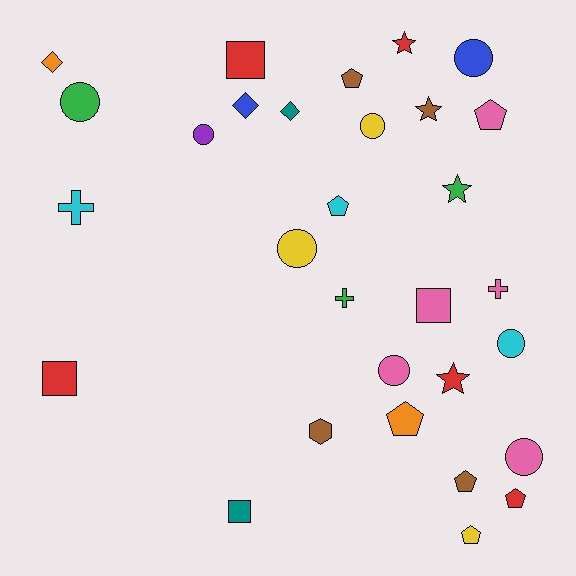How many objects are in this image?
There are 30 objects.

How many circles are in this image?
There are 8 circles.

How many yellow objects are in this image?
There are 3 yellow objects.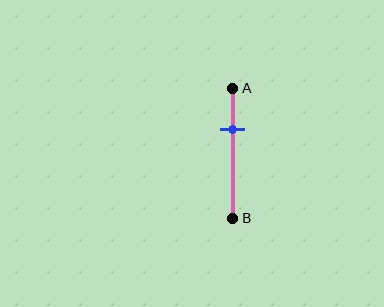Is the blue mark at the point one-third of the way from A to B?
Yes, the mark is approximately at the one-third point.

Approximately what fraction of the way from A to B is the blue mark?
The blue mark is approximately 30% of the way from A to B.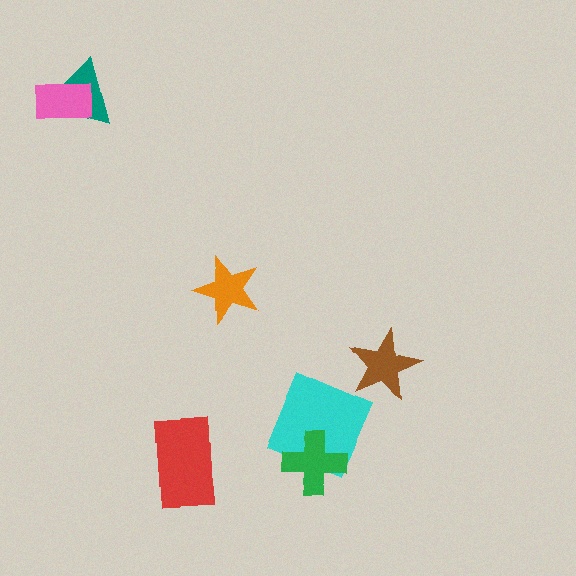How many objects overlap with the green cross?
1 object overlaps with the green cross.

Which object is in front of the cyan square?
The green cross is in front of the cyan square.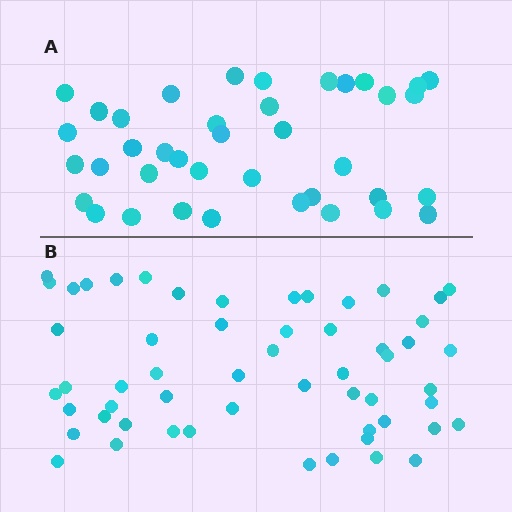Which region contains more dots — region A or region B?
Region B (the bottom region) has more dots.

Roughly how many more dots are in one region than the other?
Region B has approximately 15 more dots than region A.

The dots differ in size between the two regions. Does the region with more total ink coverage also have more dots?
No. Region A has more total ink coverage because its dots are larger, but region B actually contains more individual dots. Total area can be misleading — the number of items is what matters here.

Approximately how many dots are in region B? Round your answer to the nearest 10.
About 60 dots. (The exact count is 56, which rounds to 60.)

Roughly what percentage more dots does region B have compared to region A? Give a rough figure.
About 45% more.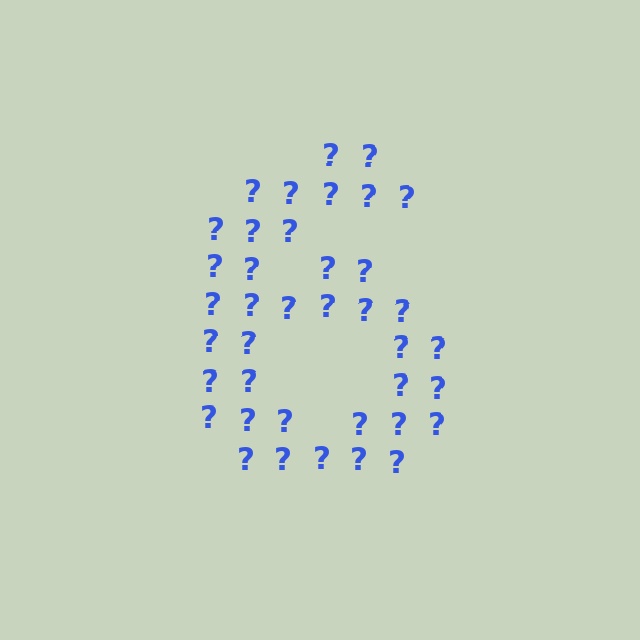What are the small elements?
The small elements are question marks.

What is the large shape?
The large shape is the digit 6.